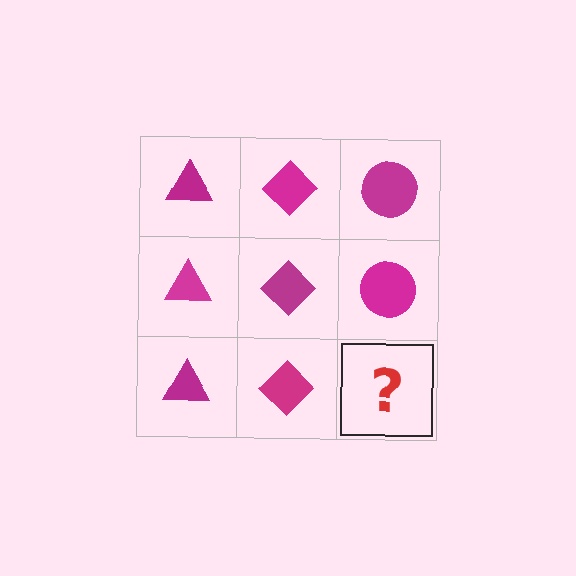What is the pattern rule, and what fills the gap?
The rule is that each column has a consistent shape. The gap should be filled with a magenta circle.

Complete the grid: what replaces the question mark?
The question mark should be replaced with a magenta circle.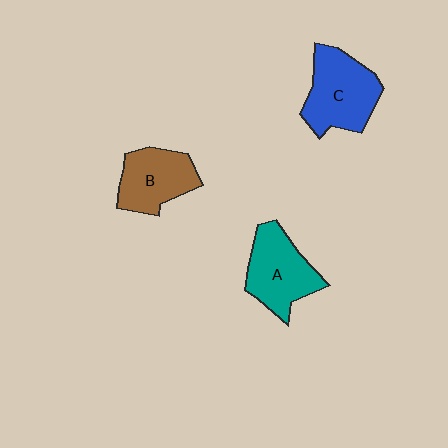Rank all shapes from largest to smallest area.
From largest to smallest: C (blue), A (teal), B (brown).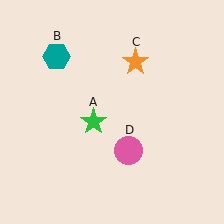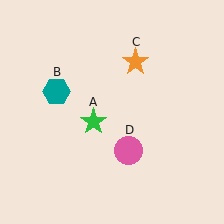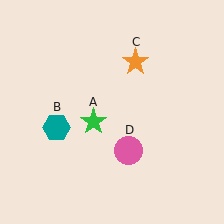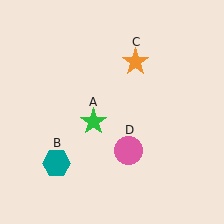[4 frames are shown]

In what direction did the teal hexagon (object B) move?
The teal hexagon (object B) moved down.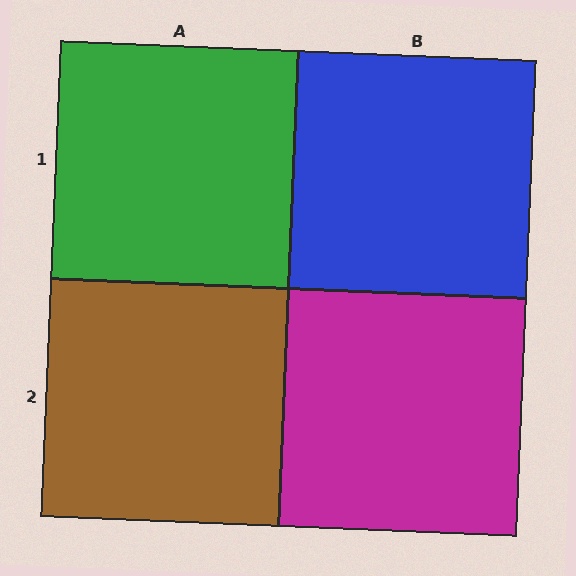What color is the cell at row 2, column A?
Brown.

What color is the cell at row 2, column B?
Magenta.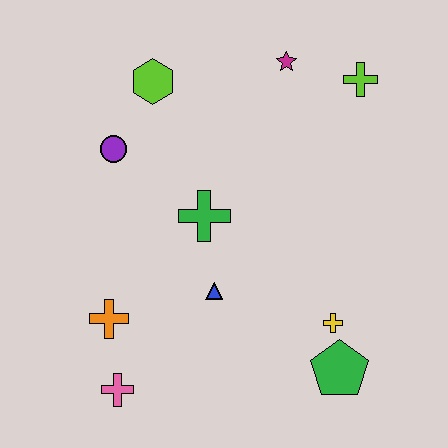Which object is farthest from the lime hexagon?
The green pentagon is farthest from the lime hexagon.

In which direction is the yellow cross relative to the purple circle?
The yellow cross is to the right of the purple circle.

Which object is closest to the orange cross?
The pink cross is closest to the orange cross.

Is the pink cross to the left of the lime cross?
Yes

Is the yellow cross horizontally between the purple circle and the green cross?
No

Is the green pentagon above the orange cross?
No